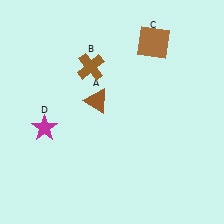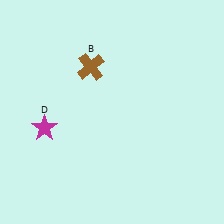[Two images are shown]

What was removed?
The brown square (C), the brown triangle (A) were removed in Image 2.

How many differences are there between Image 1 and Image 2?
There are 2 differences between the two images.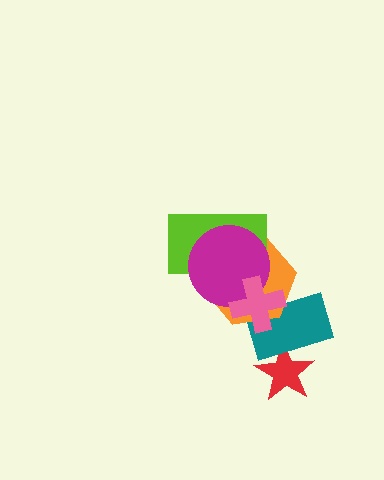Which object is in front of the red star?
The teal rectangle is in front of the red star.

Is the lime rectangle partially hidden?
Yes, it is partially covered by another shape.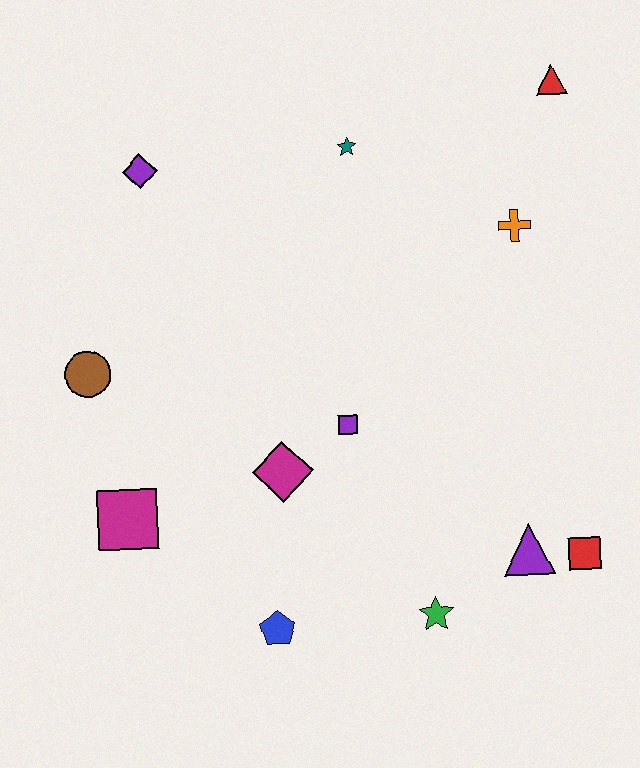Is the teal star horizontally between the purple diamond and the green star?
Yes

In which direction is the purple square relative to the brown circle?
The purple square is to the right of the brown circle.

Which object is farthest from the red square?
The purple diamond is farthest from the red square.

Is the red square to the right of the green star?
Yes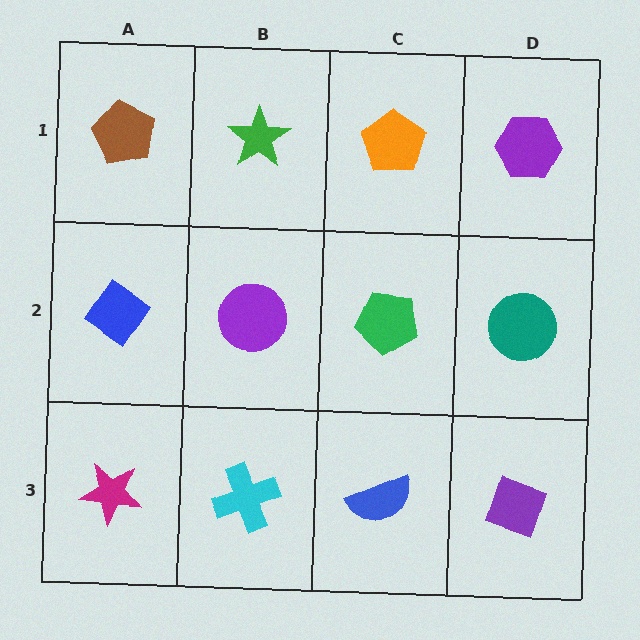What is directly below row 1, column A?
A blue diamond.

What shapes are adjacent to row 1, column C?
A green pentagon (row 2, column C), a green star (row 1, column B), a purple hexagon (row 1, column D).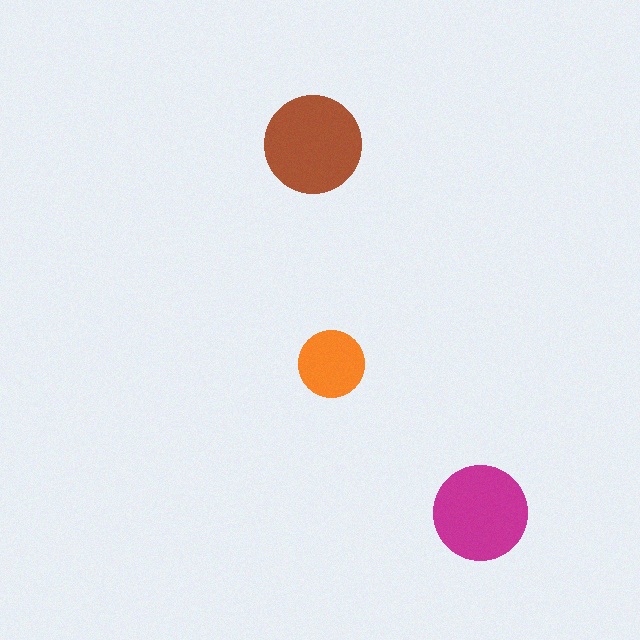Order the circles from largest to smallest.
the brown one, the magenta one, the orange one.